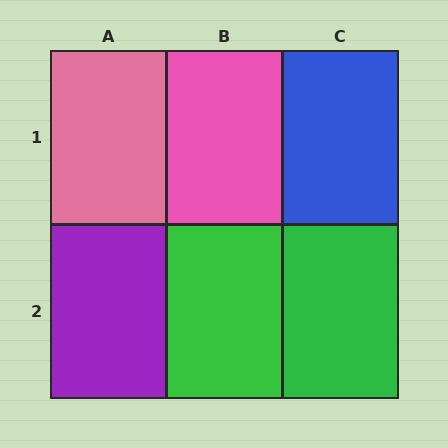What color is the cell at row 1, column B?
Pink.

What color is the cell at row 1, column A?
Pink.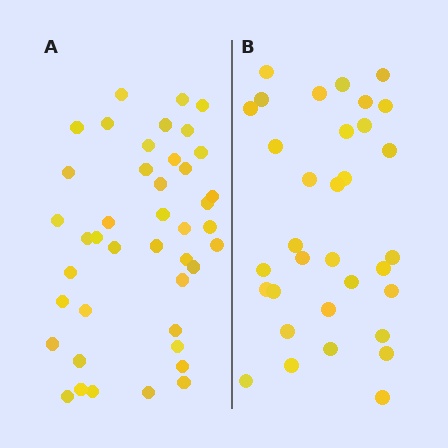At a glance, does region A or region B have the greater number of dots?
Region A (the left region) has more dots.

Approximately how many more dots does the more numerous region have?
Region A has roughly 8 or so more dots than region B.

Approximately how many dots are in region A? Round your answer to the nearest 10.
About 40 dots. (The exact count is 42, which rounds to 40.)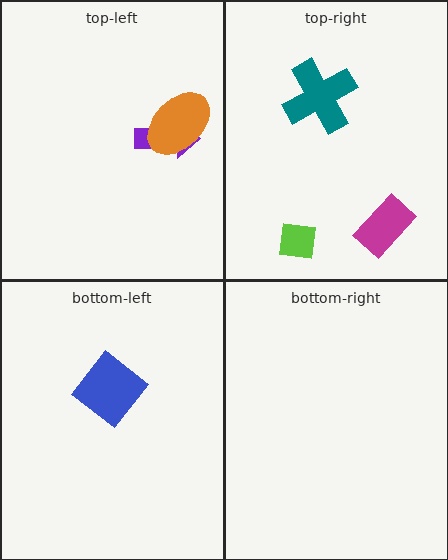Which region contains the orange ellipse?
The top-left region.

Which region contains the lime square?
The top-right region.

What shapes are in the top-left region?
The purple arrow, the orange ellipse.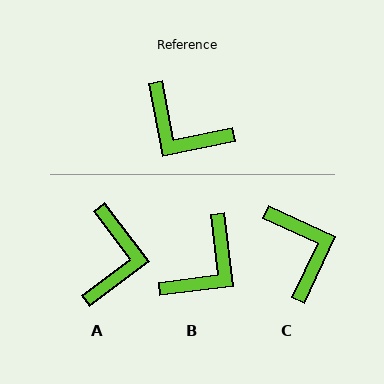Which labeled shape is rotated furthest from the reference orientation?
C, about 144 degrees away.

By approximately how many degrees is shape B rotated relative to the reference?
Approximately 86 degrees counter-clockwise.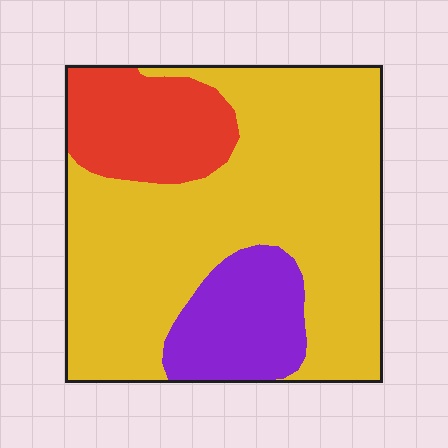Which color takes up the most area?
Yellow, at roughly 70%.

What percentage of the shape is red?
Red takes up about one sixth (1/6) of the shape.